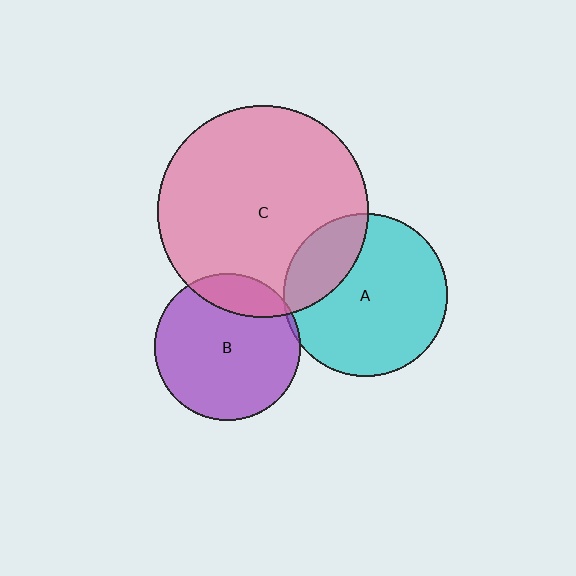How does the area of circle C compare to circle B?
Approximately 2.1 times.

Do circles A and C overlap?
Yes.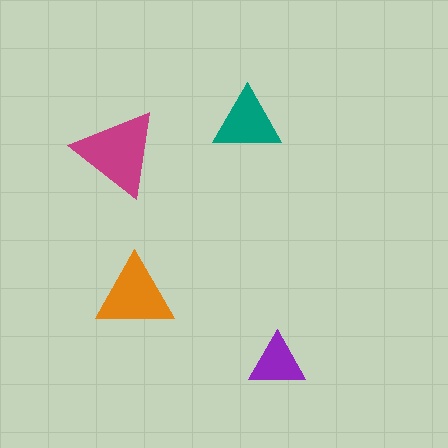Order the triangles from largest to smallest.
the magenta one, the orange one, the teal one, the purple one.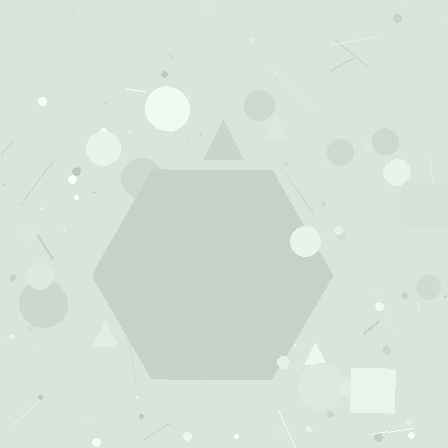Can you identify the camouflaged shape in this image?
The camouflaged shape is a hexagon.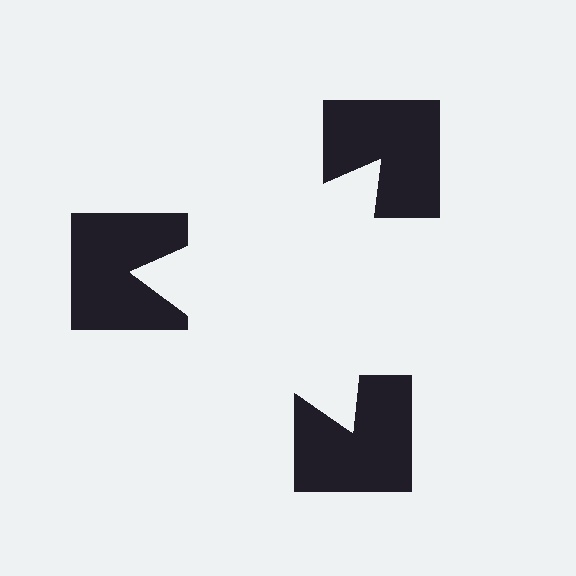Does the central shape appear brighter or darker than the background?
It typically appears slightly brighter than the background, even though no actual brightness change is drawn.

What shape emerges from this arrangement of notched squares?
An illusory triangle — its edges are inferred from the aligned wedge cuts in the notched squares, not physically drawn.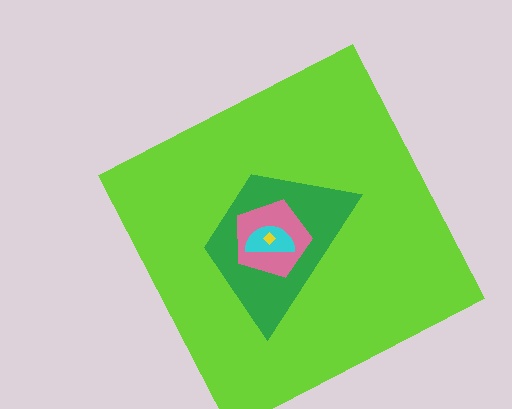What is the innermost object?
The yellow diamond.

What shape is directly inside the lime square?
The green trapezoid.